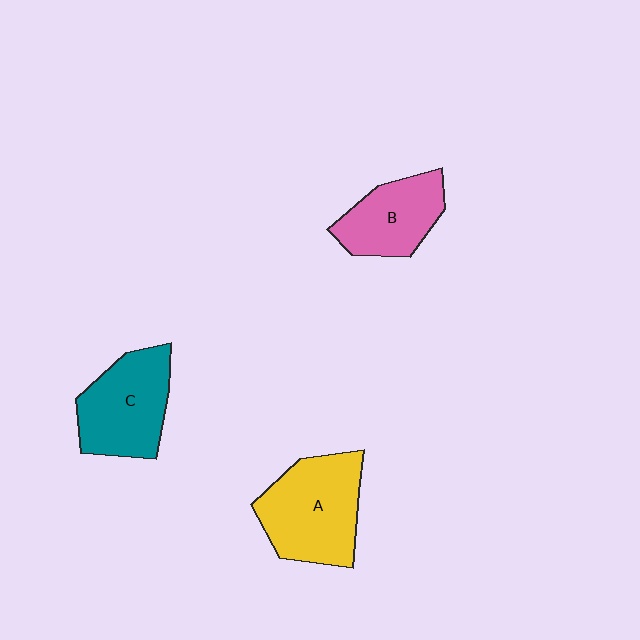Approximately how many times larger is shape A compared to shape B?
Approximately 1.4 times.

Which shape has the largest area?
Shape A (yellow).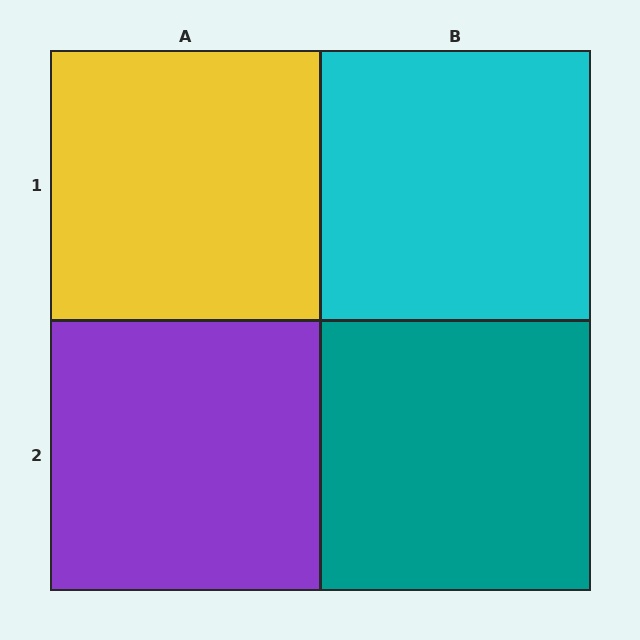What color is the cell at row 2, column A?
Purple.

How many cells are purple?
1 cell is purple.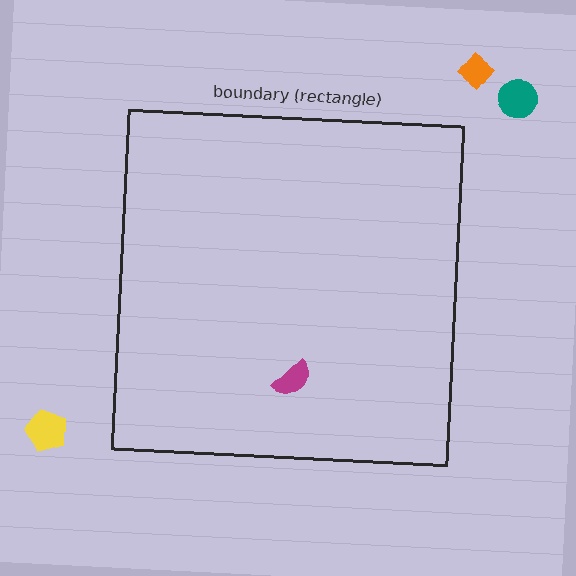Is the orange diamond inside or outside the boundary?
Outside.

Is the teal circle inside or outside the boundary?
Outside.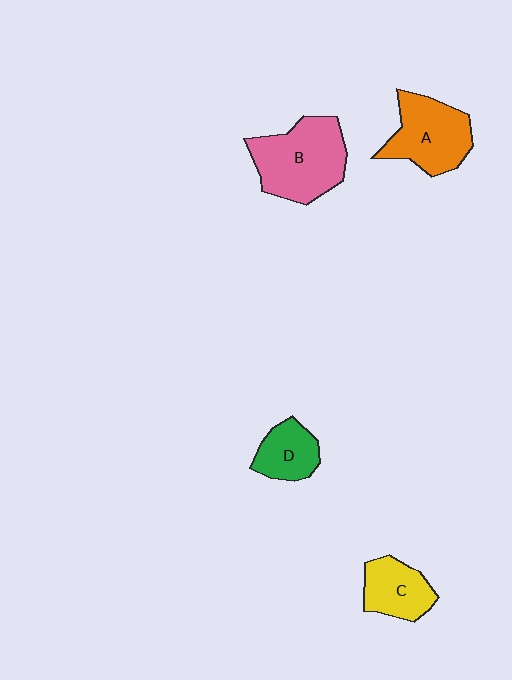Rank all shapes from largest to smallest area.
From largest to smallest: B (pink), A (orange), C (yellow), D (green).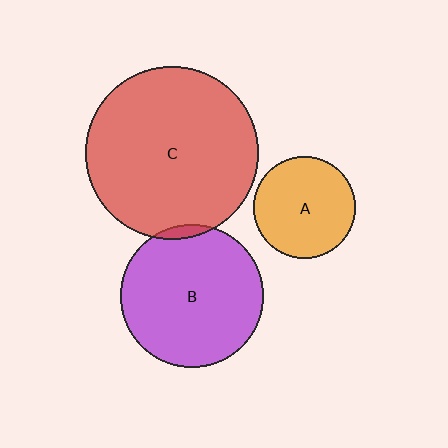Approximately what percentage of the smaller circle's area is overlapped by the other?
Approximately 5%.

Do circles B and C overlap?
Yes.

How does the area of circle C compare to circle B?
Approximately 1.5 times.